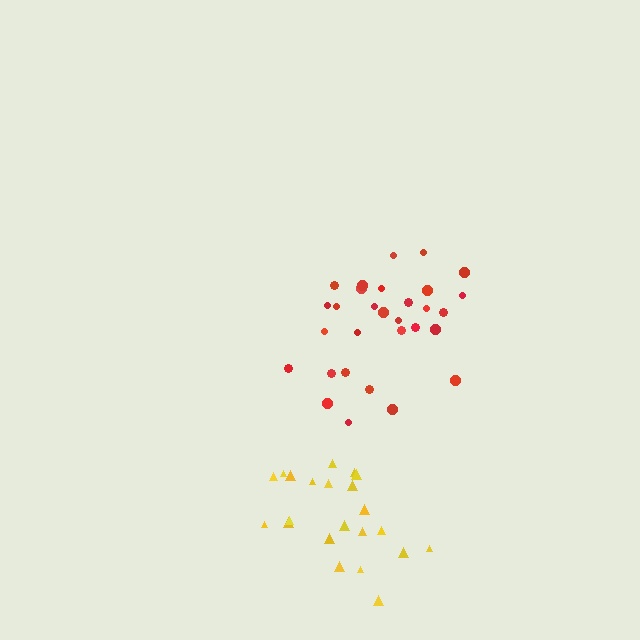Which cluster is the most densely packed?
Red.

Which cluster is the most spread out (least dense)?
Yellow.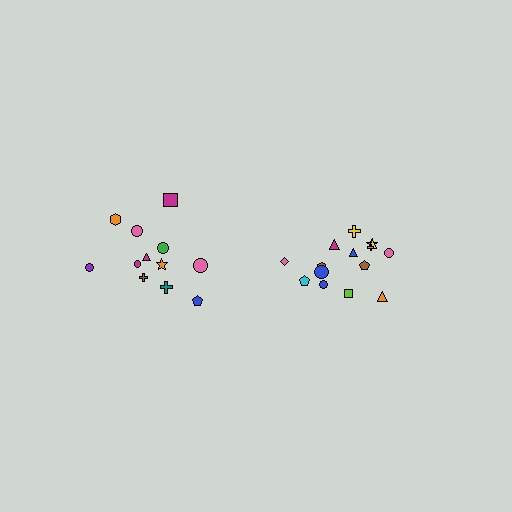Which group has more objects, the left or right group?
The right group.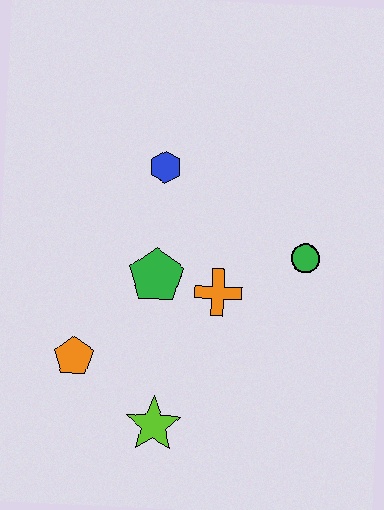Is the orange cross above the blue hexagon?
No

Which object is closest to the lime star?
The orange pentagon is closest to the lime star.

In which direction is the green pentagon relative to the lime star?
The green pentagon is above the lime star.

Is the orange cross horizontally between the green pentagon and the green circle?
Yes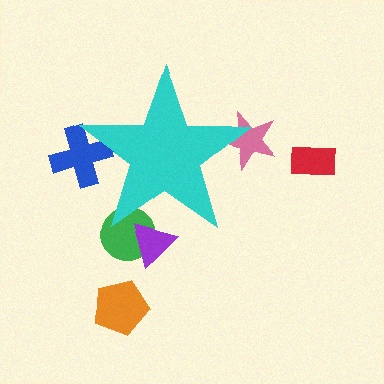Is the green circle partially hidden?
Yes, the green circle is partially hidden behind the cyan star.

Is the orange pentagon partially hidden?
No, the orange pentagon is fully visible.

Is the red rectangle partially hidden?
No, the red rectangle is fully visible.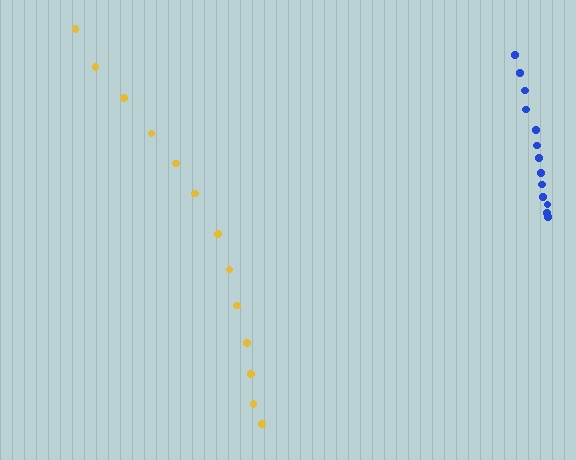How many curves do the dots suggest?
There are 2 distinct paths.